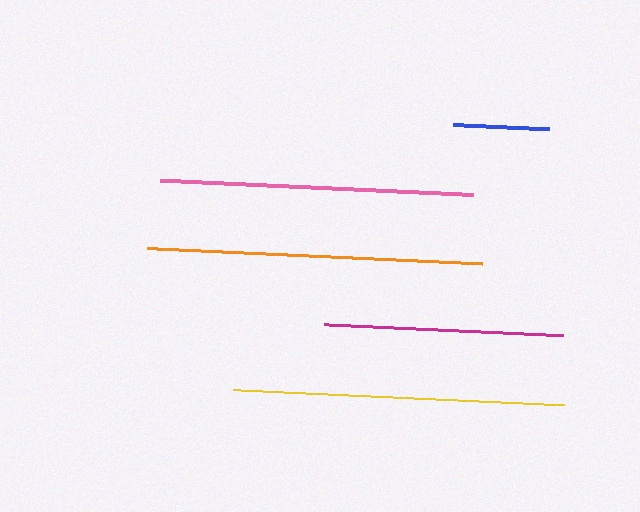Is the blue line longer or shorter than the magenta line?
The magenta line is longer than the blue line.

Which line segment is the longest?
The orange line is the longest at approximately 335 pixels.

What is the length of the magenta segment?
The magenta segment is approximately 238 pixels long.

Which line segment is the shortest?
The blue line is the shortest at approximately 96 pixels.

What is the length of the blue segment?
The blue segment is approximately 96 pixels long.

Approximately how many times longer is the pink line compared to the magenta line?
The pink line is approximately 1.3 times the length of the magenta line.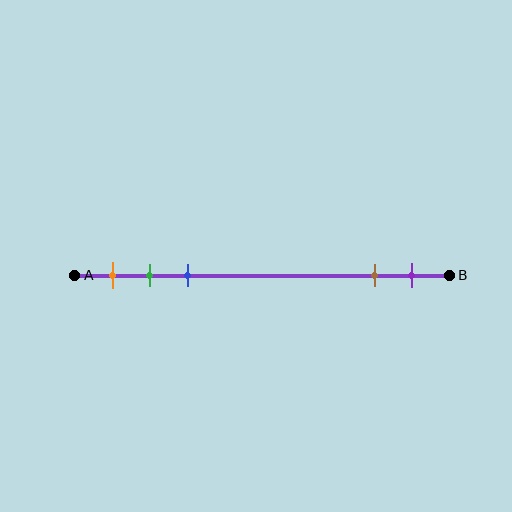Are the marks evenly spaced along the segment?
No, the marks are not evenly spaced.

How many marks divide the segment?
There are 5 marks dividing the segment.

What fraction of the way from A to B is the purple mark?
The purple mark is approximately 90% (0.9) of the way from A to B.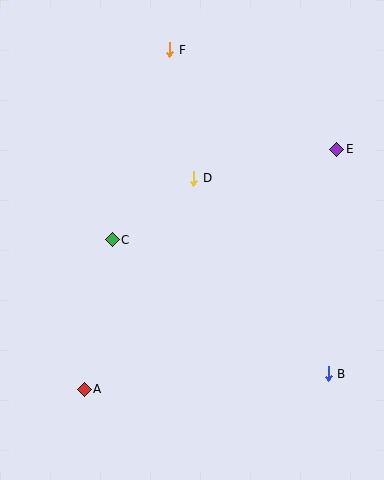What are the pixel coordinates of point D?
Point D is at (194, 178).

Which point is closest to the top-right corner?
Point E is closest to the top-right corner.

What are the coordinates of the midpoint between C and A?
The midpoint between C and A is at (98, 315).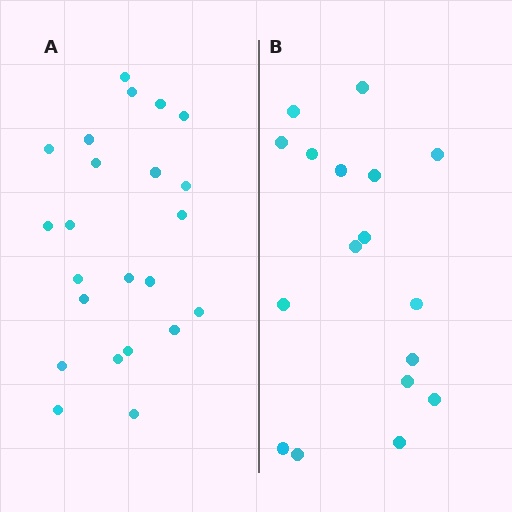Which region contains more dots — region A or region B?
Region A (the left region) has more dots.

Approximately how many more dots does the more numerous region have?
Region A has about 6 more dots than region B.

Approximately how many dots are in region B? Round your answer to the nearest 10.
About 20 dots. (The exact count is 17, which rounds to 20.)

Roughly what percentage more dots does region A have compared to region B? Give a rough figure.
About 35% more.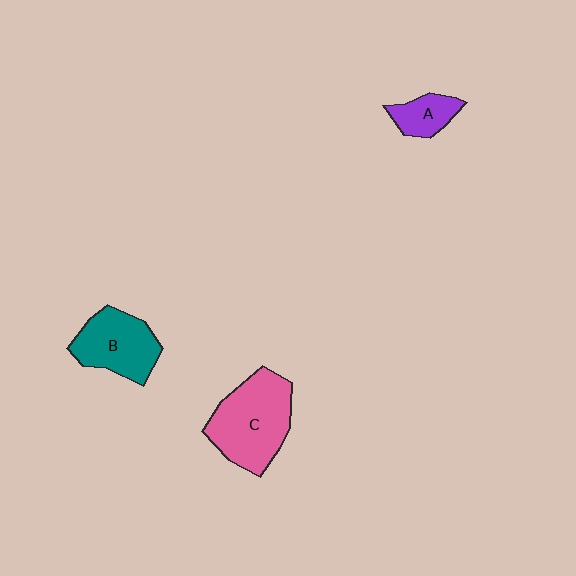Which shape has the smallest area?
Shape A (purple).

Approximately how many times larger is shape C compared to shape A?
Approximately 2.7 times.